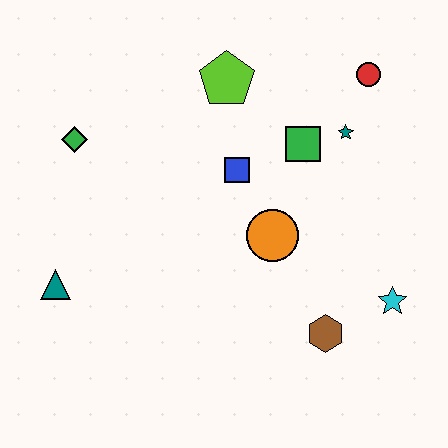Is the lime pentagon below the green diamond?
No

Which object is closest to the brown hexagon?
The cyan star is closest to the brown hexagon.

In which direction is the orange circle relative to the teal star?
The orange circle is below the teal star.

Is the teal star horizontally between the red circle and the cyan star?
No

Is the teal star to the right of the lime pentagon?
Yes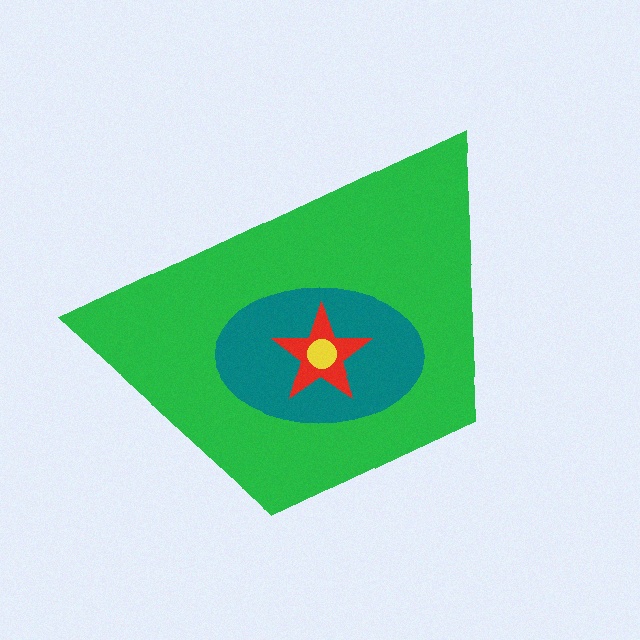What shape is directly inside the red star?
The yellow circle.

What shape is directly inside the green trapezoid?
The teal ellipse.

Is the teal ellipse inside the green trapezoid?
Yes.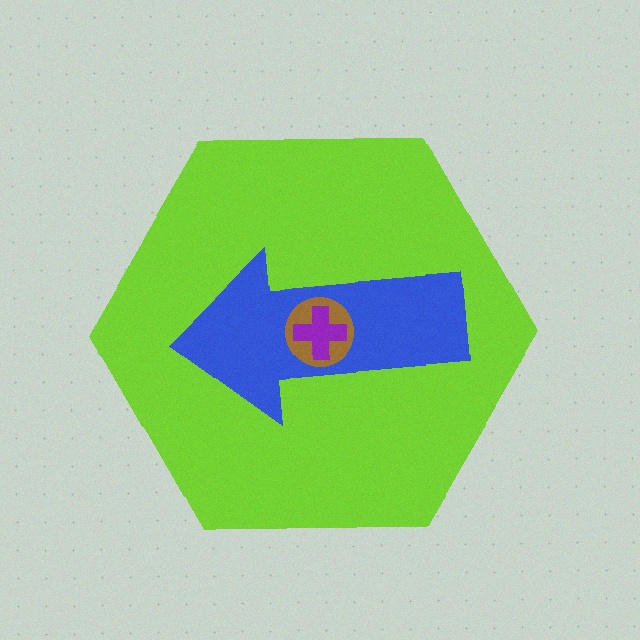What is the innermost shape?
The purple cross.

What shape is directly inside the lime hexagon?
The blue arrow.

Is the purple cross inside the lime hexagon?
Yes.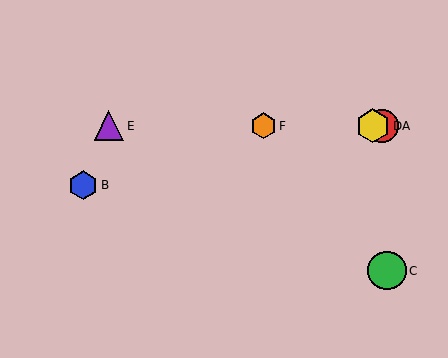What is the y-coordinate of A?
Object A is at y≈126.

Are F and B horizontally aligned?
No, F is at y≈126 and B is at y≈185.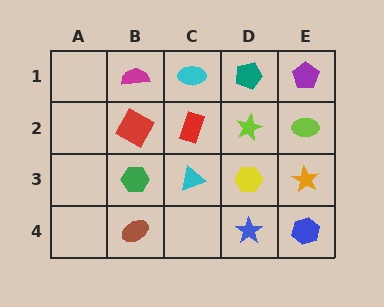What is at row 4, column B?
A brown ellipse.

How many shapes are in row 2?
4 shapes.